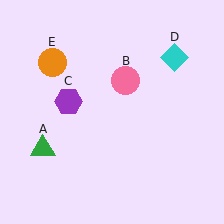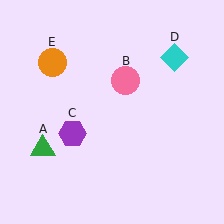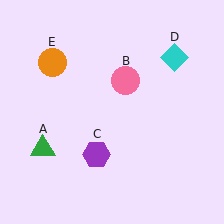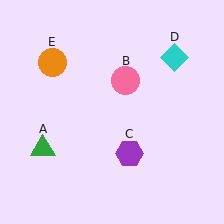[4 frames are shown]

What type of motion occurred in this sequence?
The purple hexagon (object C) rotated counterclockwise around the center of the scene.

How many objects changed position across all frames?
1 object changed position: purple hexagon (object C).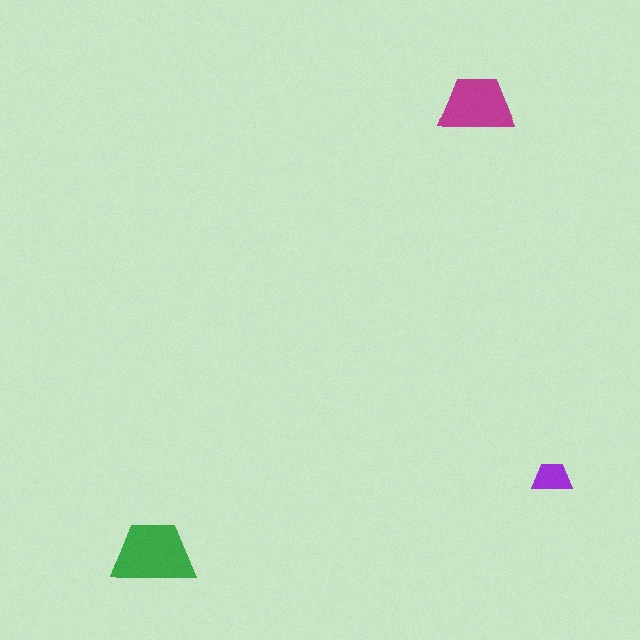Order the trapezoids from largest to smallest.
the green one, the magenta one, the purple one.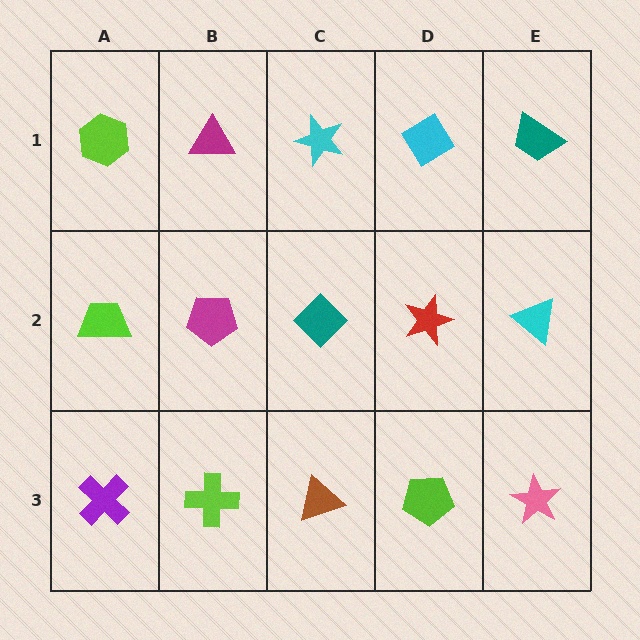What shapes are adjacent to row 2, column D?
A cyan diamond (row 1, column D), a lime pentagon (row 3, column D), a teal diamond (row 2, column C), a cyan triangle (row 2, column E).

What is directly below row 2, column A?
A purple cross.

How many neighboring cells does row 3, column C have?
3.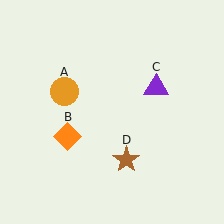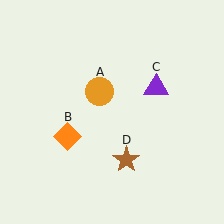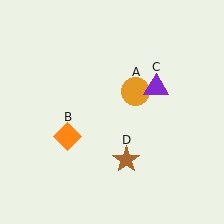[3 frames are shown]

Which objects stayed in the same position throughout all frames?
Orange diamond (object B) and purple triangle (object C) and brown star (object D) remained stationary.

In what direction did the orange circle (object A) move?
The orange circle (object A) moved right.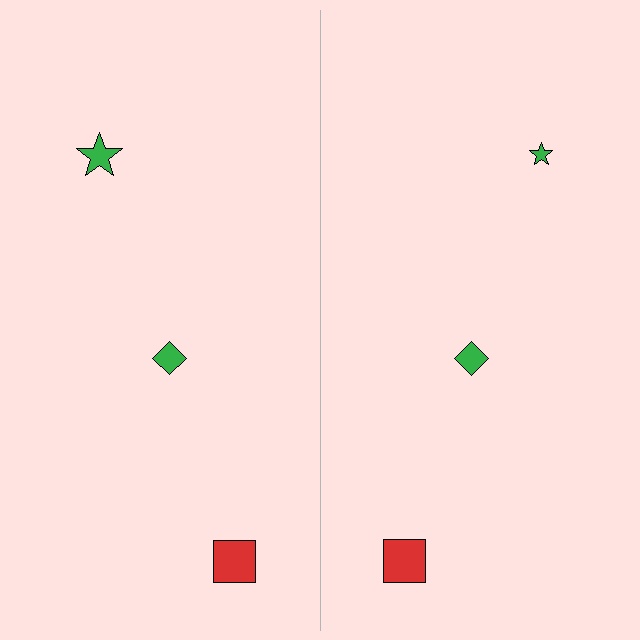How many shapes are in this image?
There are 6 shapes in this image.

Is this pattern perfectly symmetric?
No, the pattern is not perfectly symmetric. The green star on the right side has a different size than its mirror counterpart.